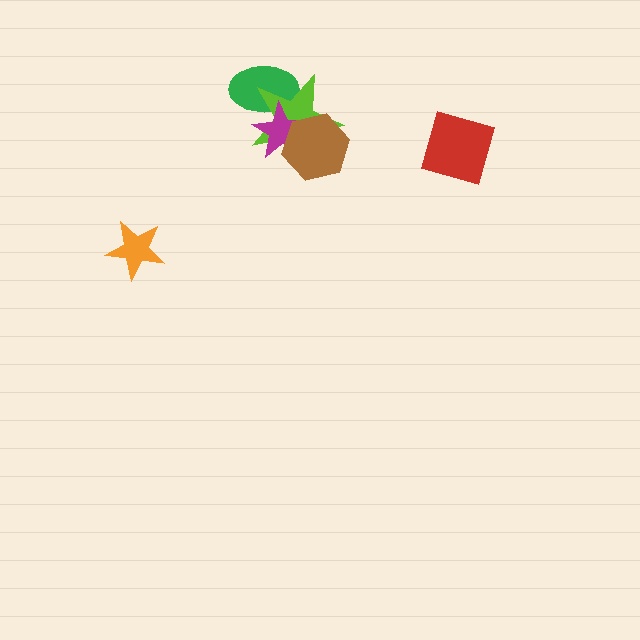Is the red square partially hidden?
No, no other shape covers it.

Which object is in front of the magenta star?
The brown hexagon is in front of the magenta star.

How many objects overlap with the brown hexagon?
2 objects overlap with the brown hexagon.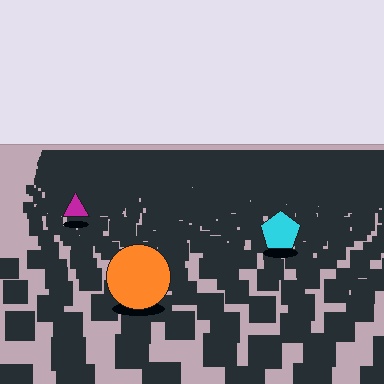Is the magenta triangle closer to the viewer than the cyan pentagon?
No. The cyan pentagon is closer — you can tell from the texture gradient: the ground texture is coarser near it.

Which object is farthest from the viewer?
The magenta triangle is farthest from the viewer. It appears smaller and the ground texture around it is denser.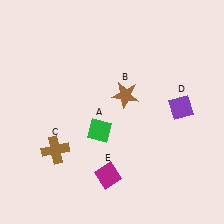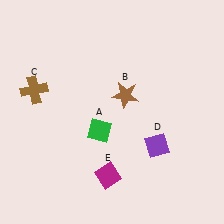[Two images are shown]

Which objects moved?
The objects that moved are: the brown cross (C), the purple diamond (D).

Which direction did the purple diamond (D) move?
The purple diamond (D) moved down.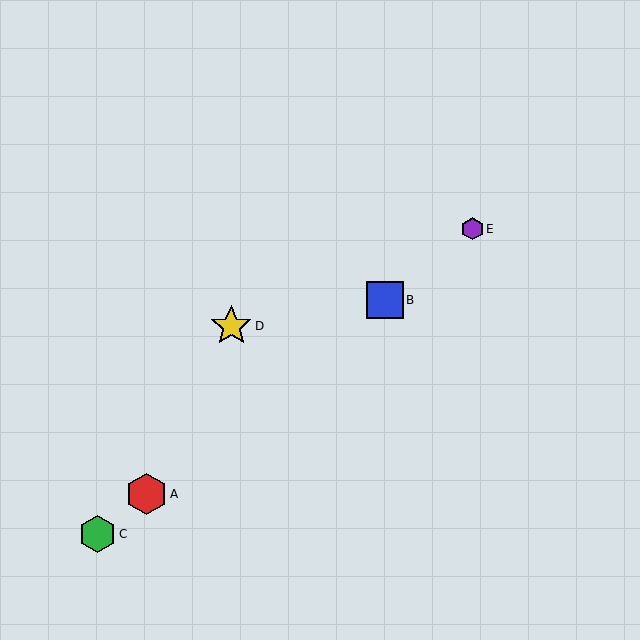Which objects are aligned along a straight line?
Objects A, B, C, E are aligned along a straight line.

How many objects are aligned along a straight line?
4 objects (A, B, C, E) are aligned along a straight line.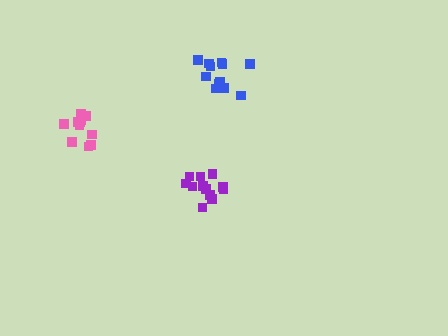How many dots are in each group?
Group 1: 12 dots, Group 2: 11 dots, Group 3: 12 dots (35 total).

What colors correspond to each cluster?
The clusters are colored: purple, pink, blue.